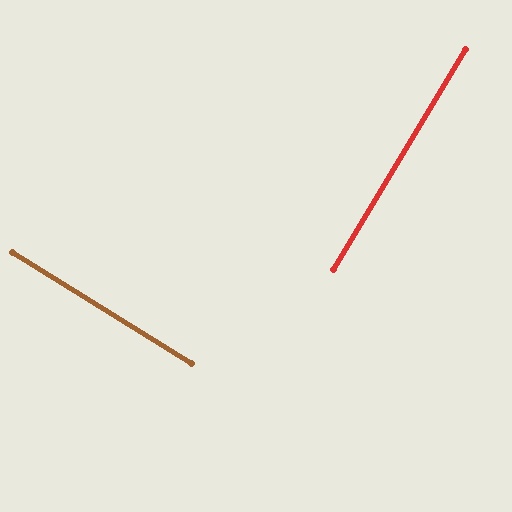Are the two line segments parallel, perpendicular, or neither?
Perpendicular — they meet at approximately 89°.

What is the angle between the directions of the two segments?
Approximately 89 degrees.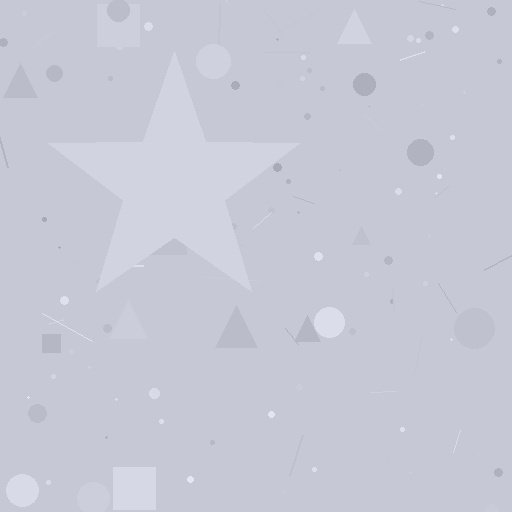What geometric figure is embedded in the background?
A star is embedded in the background.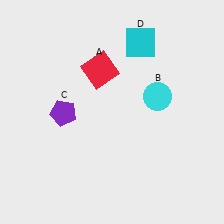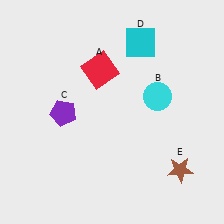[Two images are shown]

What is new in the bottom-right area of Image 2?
A brown star (E) was added in the bottom-right area of Image 2.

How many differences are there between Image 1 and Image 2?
There is 1 difference between the two images.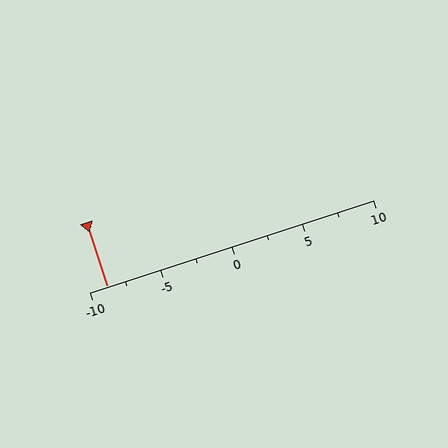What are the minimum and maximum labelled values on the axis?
The axis runs from -10 to 10.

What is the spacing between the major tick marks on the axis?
The major ticks are spaced 5 apart.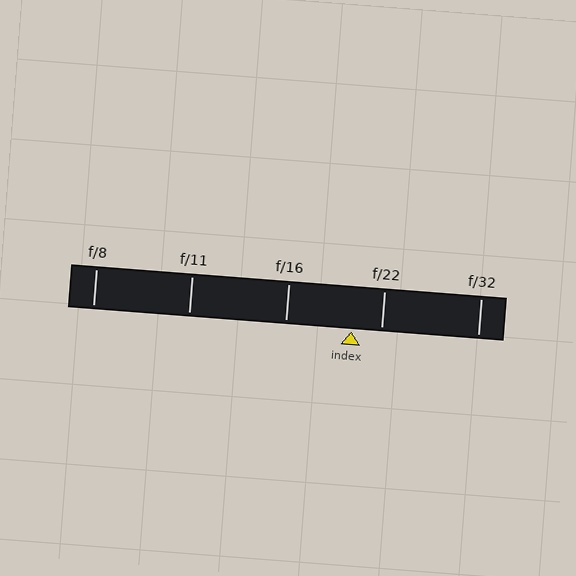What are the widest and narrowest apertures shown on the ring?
The widest aperture shown is f/8 and the narrowest is f/32.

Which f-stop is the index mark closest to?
The index mark is closest to f/22.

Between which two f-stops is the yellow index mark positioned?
The index mark is between f/16 and f/22.